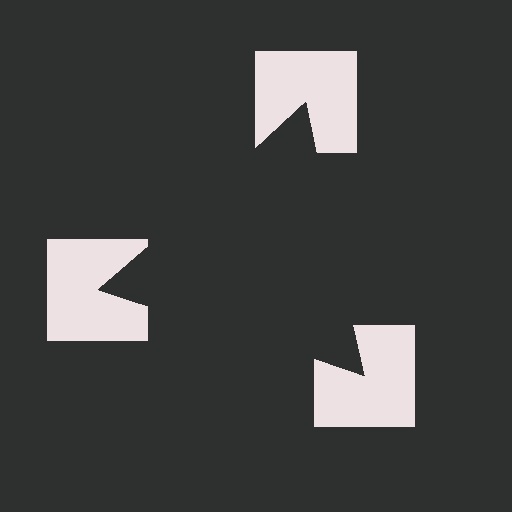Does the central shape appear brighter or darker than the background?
It typically appears slightly darker than the background, even though no actual brightness change is drawn.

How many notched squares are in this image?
There are 3 — one at each vertex of the illusory triangle.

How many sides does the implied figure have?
3 sides.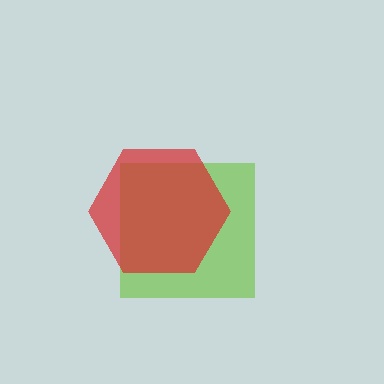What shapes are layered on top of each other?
The layered shapes are: a lime square, a red hexagon.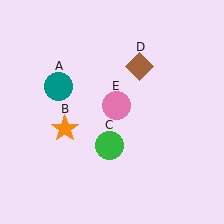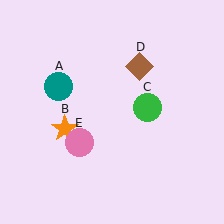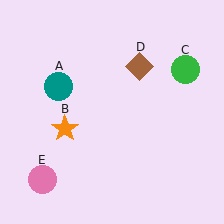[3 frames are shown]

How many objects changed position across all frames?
2 objects changed position: green circle (object C), pink circle (object E).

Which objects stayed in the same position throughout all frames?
Teal circle (object A) and orange star (object B) and brown diamond (object D) remained stationary.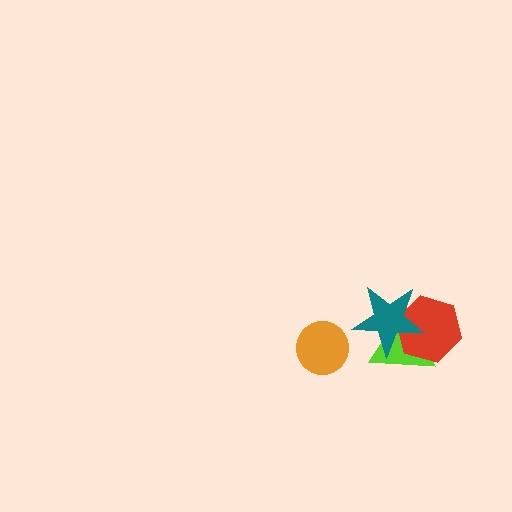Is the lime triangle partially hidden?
Yes, it is partially covered by another shape.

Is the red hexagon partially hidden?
Yes, it is partially covered by another shape.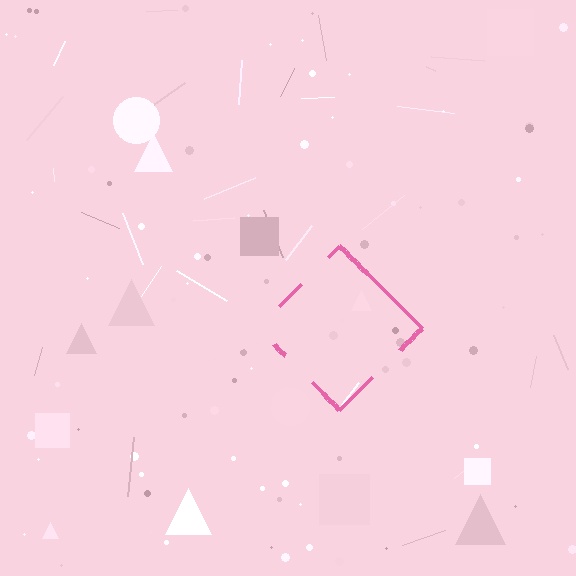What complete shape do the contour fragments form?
The contour fragments form a diamond.